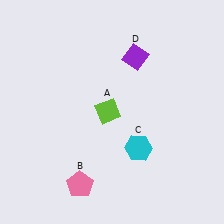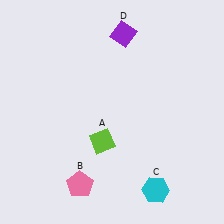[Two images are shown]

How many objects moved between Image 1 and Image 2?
3 objects moved between the two images.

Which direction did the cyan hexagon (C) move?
The cyan hexagon (C) moved down.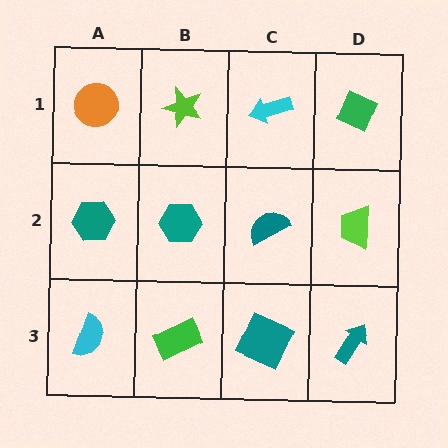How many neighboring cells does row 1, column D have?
2.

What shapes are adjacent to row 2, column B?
A lime star (row 1, column B), a green rectangle (row 3, column B), a teal hexagon (row 2, column A), a teal semicircle (row 2, column C).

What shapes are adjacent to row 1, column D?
A lime trapezoid (row 2, column D), a cyan arrow (row 1, column C).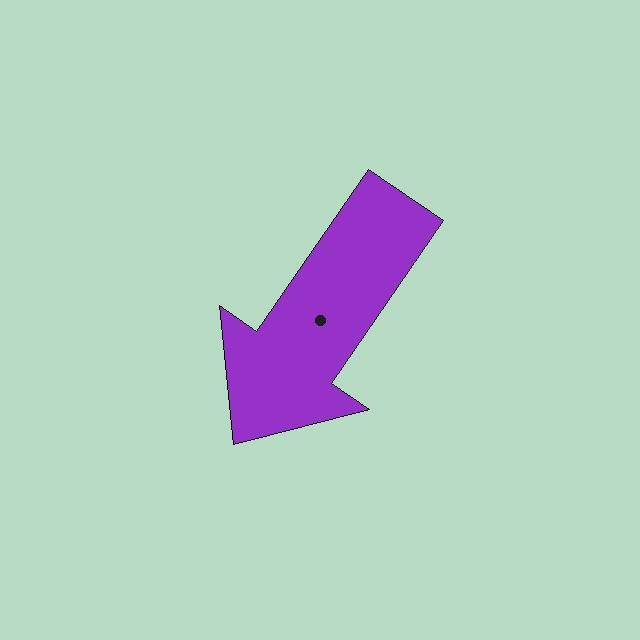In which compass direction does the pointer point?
Southwest.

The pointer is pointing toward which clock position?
Roughly 7 o'clock.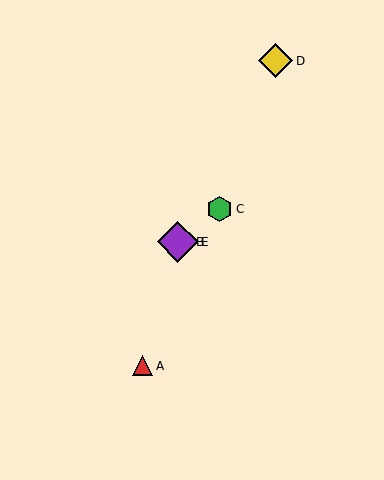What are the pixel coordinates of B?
Object B is at (178, 242).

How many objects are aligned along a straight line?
3 objects (B, C, E) are aligned along a straight line.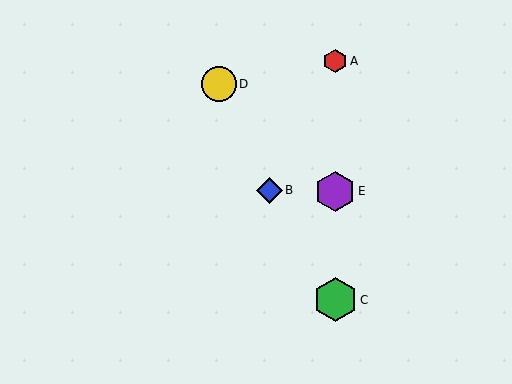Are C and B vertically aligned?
No, C is at x≈335 and B is at x≈269.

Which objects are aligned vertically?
Objects A, C, E are aligned vertically.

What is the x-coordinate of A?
Object A is at x≈335.